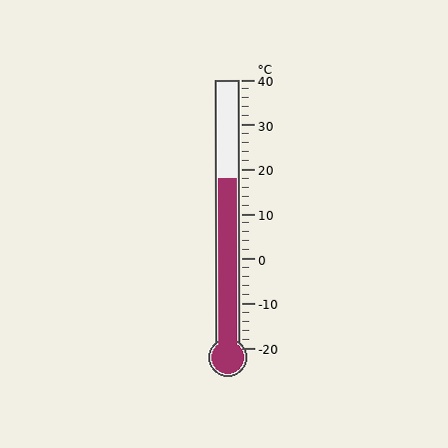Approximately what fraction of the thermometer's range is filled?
The thermometer is filled to approximately 65% of its range.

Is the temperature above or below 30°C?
The temperature is below 30°C.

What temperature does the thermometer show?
The thermometer shows approximately 18°C.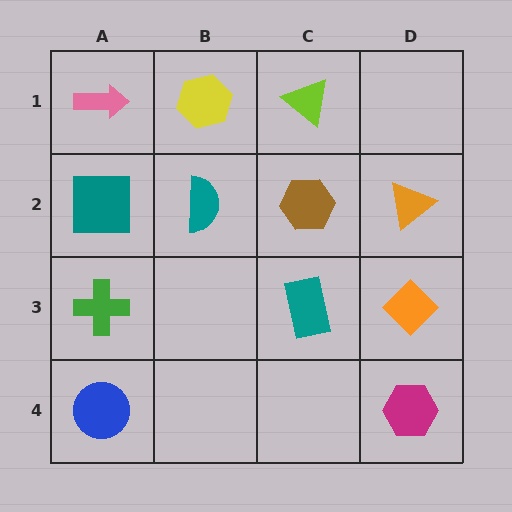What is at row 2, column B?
A teal semicircle.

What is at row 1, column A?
A pink arrow.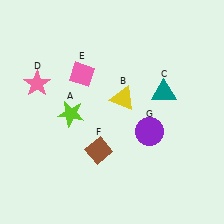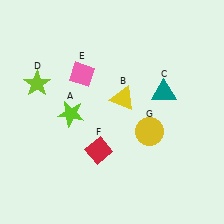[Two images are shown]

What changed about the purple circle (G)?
In Image 1, G is purple. In Image 2, it changed to yellow.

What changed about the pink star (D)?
In Image 1, D is pink. In Image 2, it changed to lime.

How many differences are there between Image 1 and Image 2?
There are 3 differences between the two images.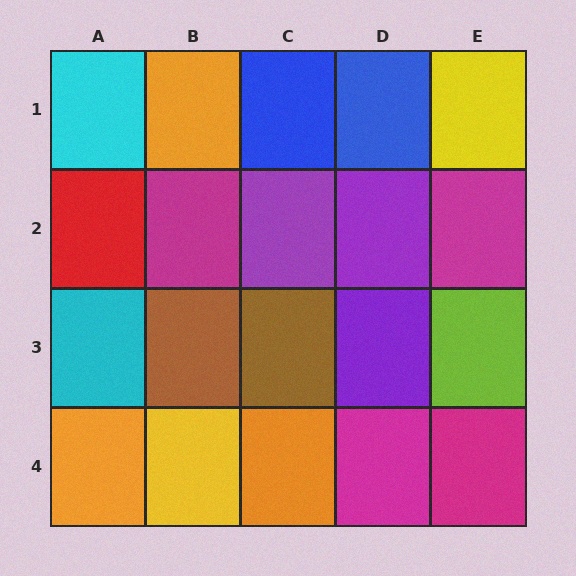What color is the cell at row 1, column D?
Blue.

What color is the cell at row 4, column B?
Yellow.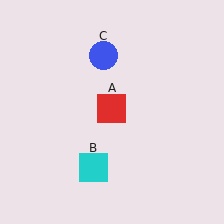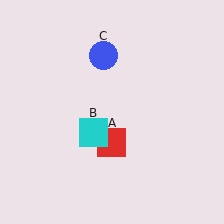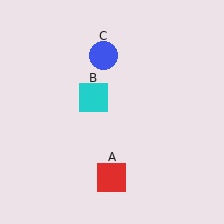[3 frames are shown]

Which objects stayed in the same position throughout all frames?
Blue circle (object C) remained stationary.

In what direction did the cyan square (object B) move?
The cyan square (object B) moved up.